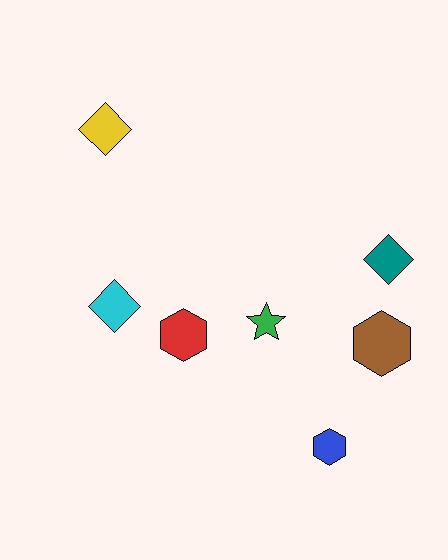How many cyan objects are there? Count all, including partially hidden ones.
There is 1 cyan object.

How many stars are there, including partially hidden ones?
There is 1 star.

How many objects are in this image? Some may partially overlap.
There are 7 objects.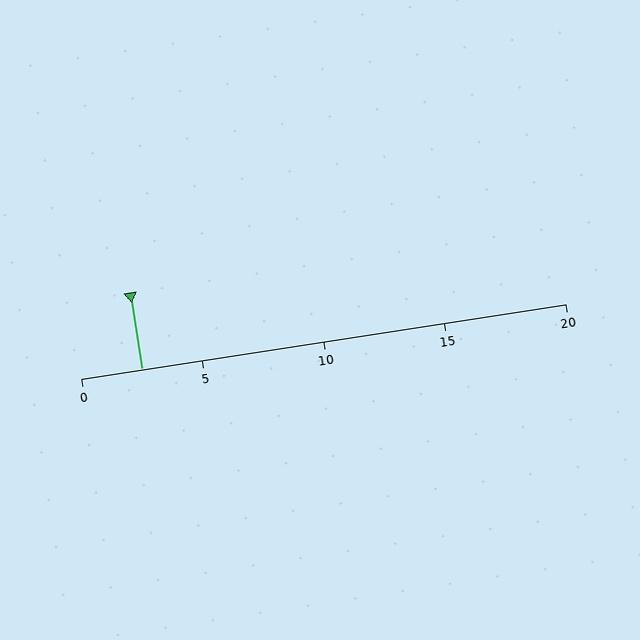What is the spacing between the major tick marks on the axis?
The major ticks are spaced 5 apart.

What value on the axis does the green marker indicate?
The marker indicates approximately 2.5.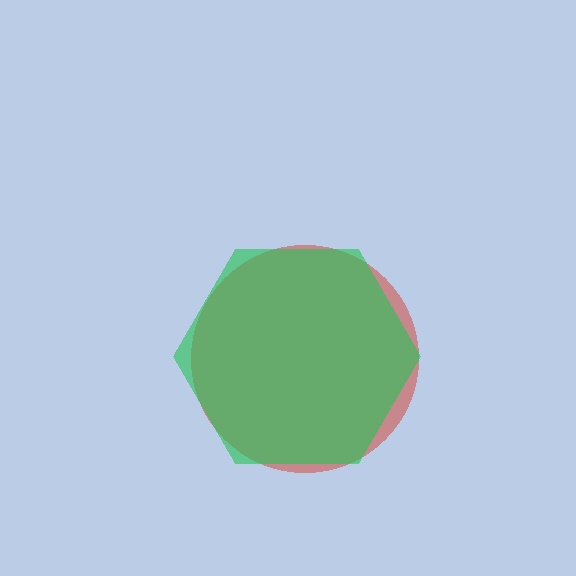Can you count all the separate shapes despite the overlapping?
Yes, there are 2 separate shapes.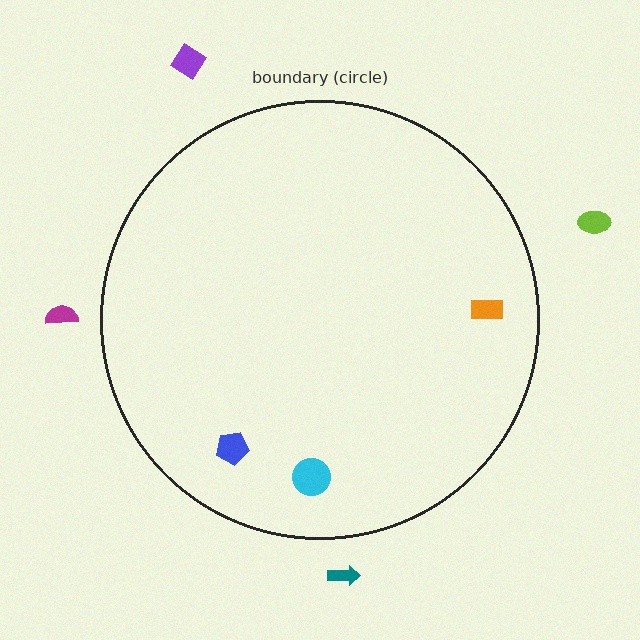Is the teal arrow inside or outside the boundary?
Outside.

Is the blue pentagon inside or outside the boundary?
Inside.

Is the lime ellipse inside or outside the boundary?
Outside.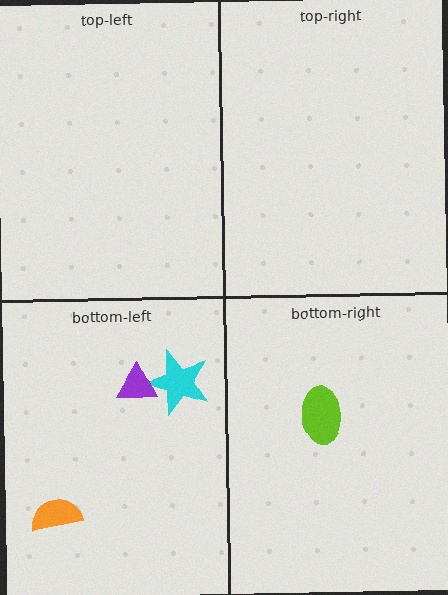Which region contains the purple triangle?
The bottom-left region.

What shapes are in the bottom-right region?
The lime ellipse.